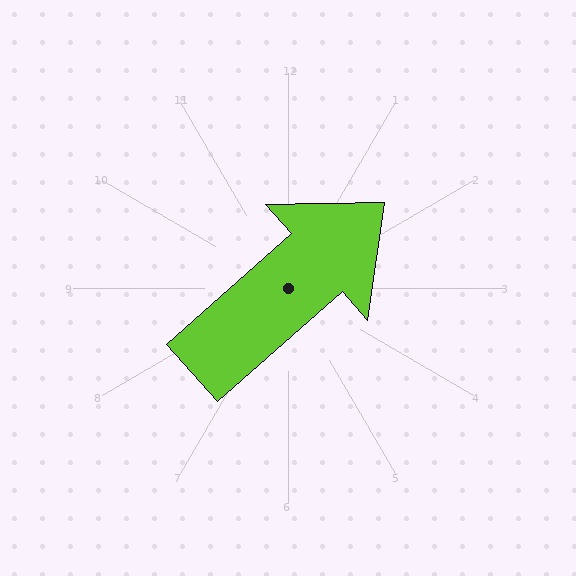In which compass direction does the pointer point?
Northeast.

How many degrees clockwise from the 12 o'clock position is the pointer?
Approximately 48 degrees.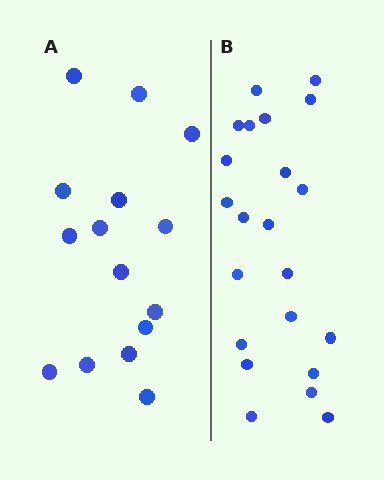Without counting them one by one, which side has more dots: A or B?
Region B (the right region) has more dots.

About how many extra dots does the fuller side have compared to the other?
Region B has roughly 8 or so more dots than region A.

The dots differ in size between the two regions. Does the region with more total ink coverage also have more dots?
No. Region A has more total ink coverage because its dots are larger, but region B actually contains more individual dots. Total area can be misleading — the number of items is what matters here.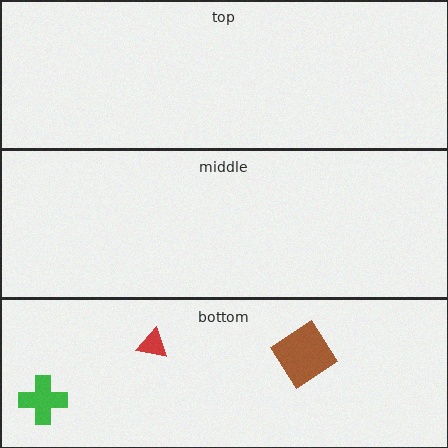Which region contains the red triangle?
The bottom region.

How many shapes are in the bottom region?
3.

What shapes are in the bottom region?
The green cross, the red triangle, the brown diamond.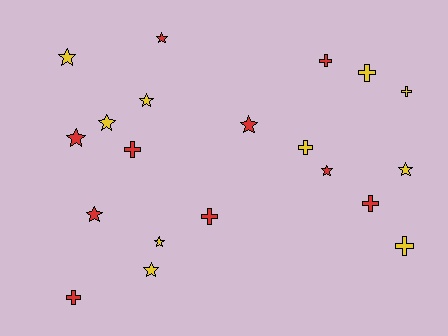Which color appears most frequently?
Yellow, with 10 objects.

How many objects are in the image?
There are 20 objects.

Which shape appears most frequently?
Star, with 11 objects.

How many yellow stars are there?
There are 6 yellow stars.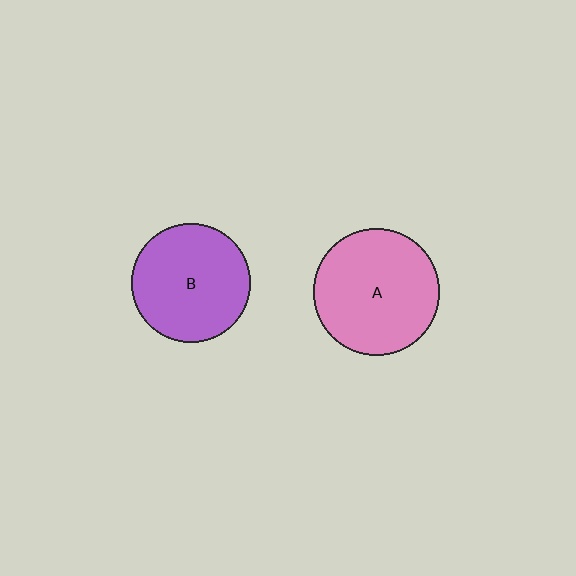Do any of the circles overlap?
No, none of the circles overlap.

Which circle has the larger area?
Circle A (pink).